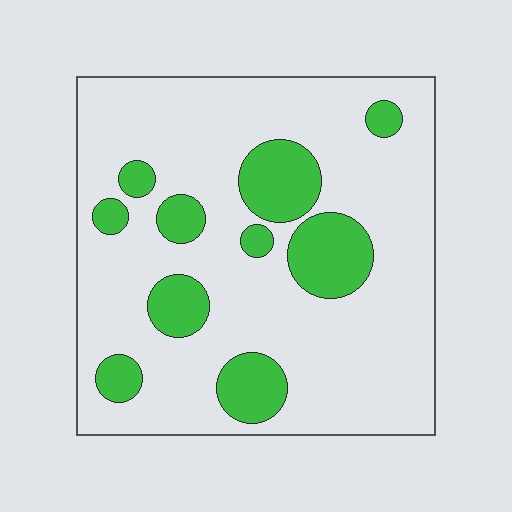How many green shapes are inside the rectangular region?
10.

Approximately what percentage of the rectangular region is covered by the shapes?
Approximately 20%.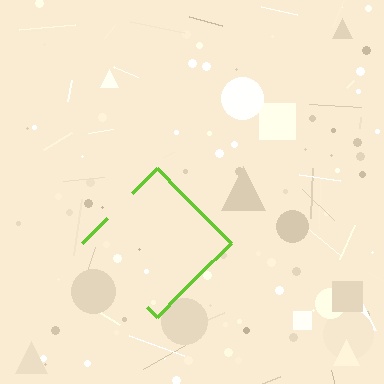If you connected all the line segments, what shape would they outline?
They would outline a diamond.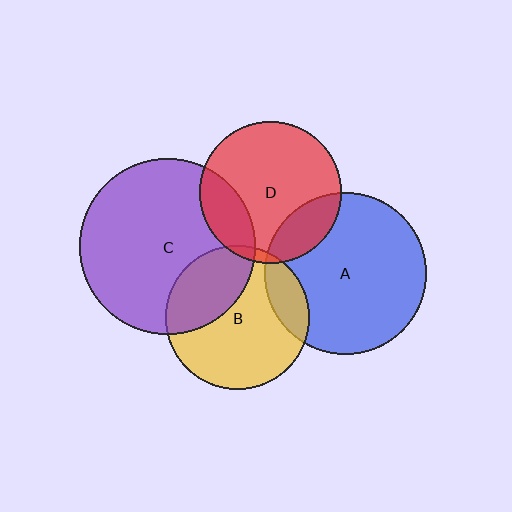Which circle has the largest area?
Circle C (purple).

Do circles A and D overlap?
Yes.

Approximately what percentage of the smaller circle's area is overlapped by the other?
Approximately 20%.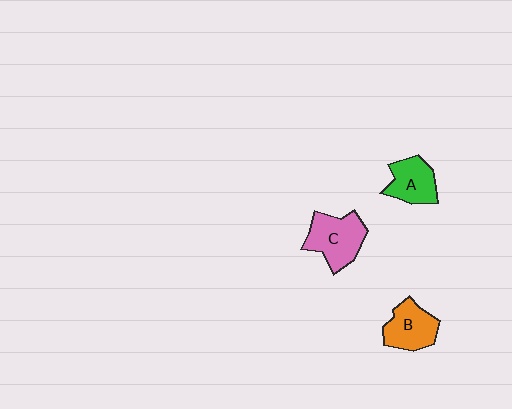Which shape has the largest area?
Shape C (pink).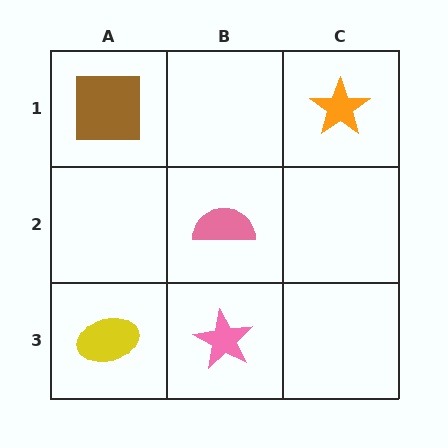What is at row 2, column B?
A pink semicircle.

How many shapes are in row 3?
2 shapes.